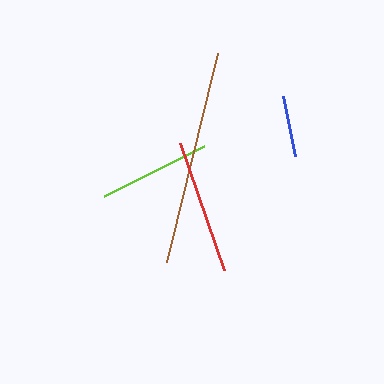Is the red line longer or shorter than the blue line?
The red line is longer than the blue line.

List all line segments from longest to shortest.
From longest to shortest: brown, red, lime, blue.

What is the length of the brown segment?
The brown segment is approximately 215 pixels long.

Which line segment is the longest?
The brown line is the longest at approximately 215 pixels.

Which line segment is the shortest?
The blue line is the shortest at approximately 61 pixels.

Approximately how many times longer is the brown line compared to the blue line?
The brown line is approximately 3.6 times the length of the blue line.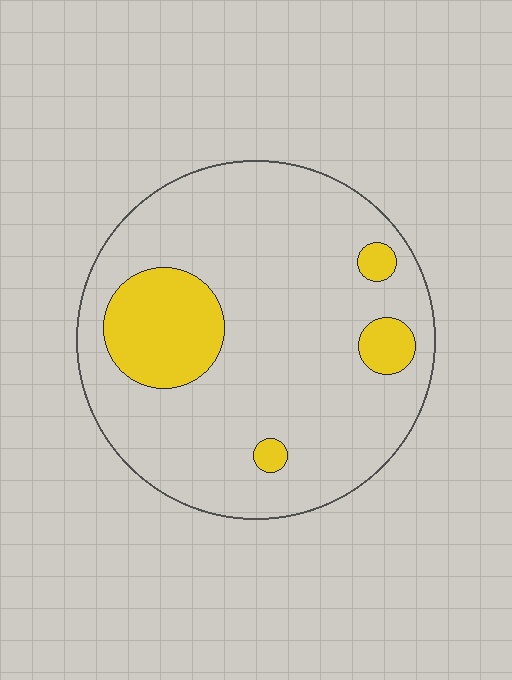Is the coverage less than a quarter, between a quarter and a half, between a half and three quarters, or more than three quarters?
Less than a quarter.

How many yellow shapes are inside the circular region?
4.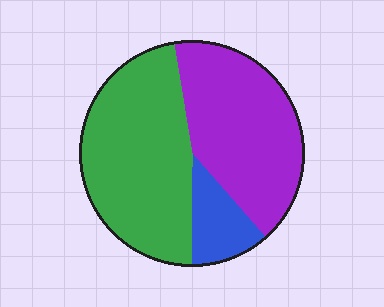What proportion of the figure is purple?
Purple covers around 40% of the figure.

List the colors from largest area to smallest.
From largest to smallest: green, purple, blue.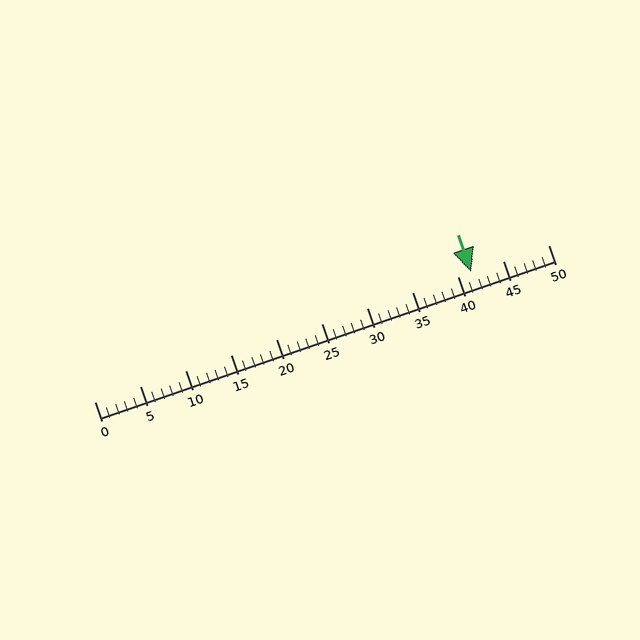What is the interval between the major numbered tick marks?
The major tick marks are spaced 5 units apart.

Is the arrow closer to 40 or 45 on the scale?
The arrow is closer to 40.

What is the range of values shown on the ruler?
The ruler shows values from 0 to 50.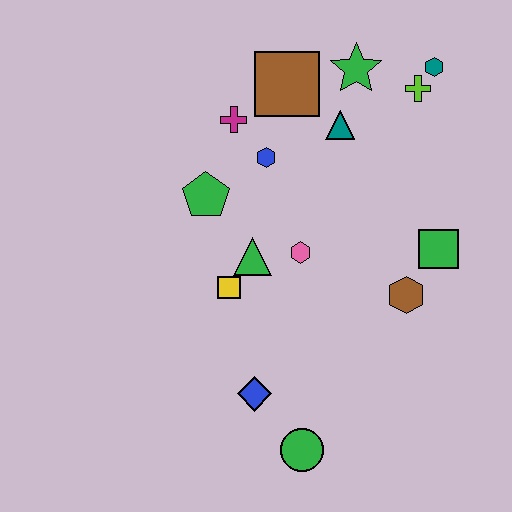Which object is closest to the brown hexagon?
The green square is closest to the brown hexagon.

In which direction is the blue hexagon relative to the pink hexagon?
The blue hexagon is above the pink hexagon.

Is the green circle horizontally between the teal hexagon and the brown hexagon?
No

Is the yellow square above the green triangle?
No